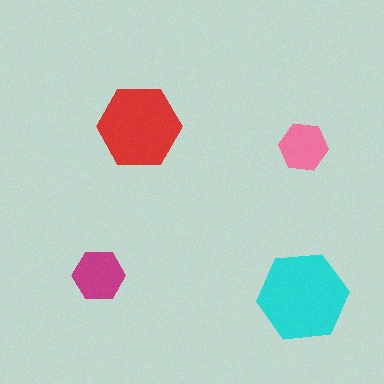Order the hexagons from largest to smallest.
the cyan one, the red one, the magenta one, the pink one.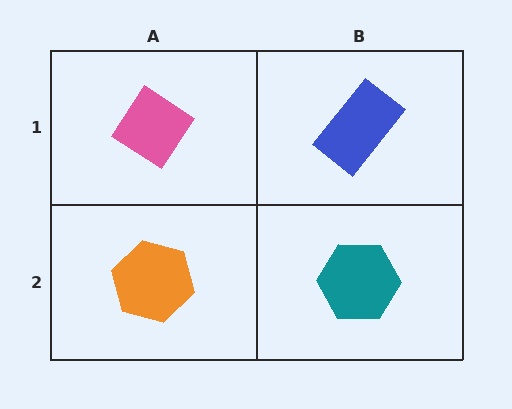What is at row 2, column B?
A teal hexagon.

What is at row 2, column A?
An orange hexagon.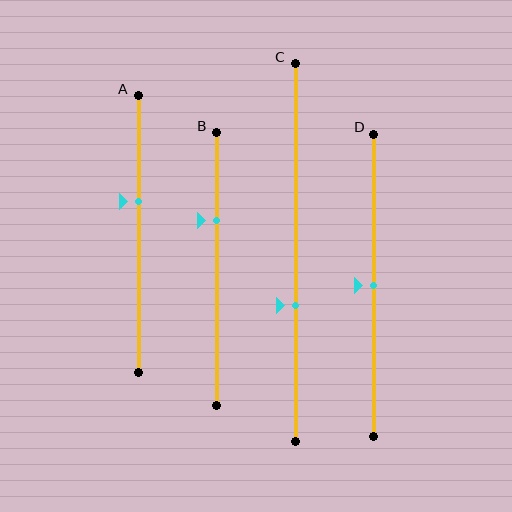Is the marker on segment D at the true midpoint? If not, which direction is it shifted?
Yes, the marker on segment D is at the true midpoint.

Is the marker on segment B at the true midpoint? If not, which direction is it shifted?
No, the marker on segment B is shifted upward by about 18% of the segment length.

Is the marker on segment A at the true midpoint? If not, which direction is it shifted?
No, the marker on segment A is shifted upward by about 12% of the segment length.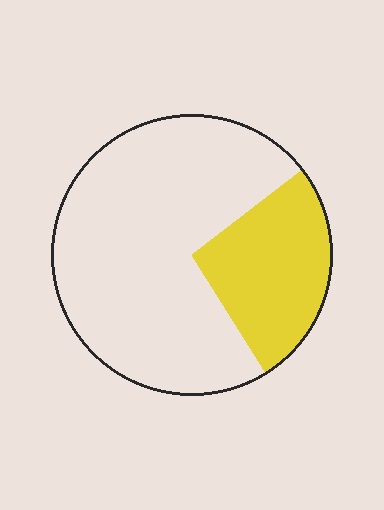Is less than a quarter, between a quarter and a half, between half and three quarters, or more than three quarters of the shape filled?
Between a quarter and a half.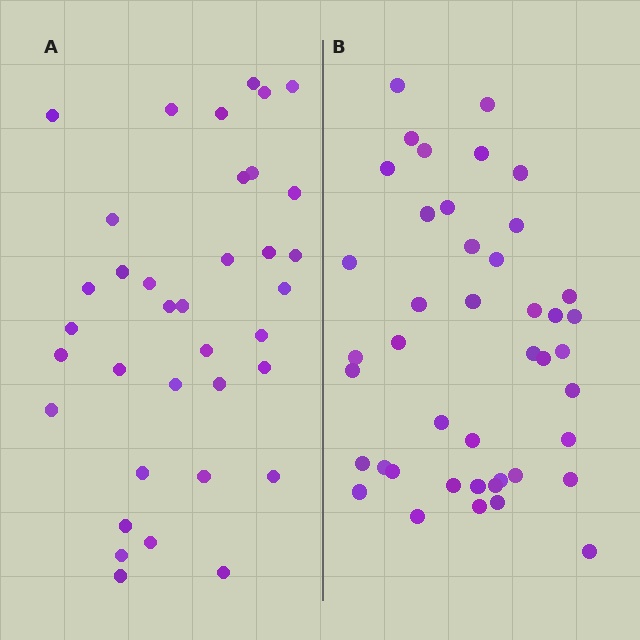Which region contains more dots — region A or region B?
Region B (the right region) has more dots.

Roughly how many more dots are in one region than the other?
Region B has roughly 8 or so more dots than region A.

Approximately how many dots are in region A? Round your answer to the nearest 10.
About 40 dots. (The exact count is 36, which rounds to 40.)